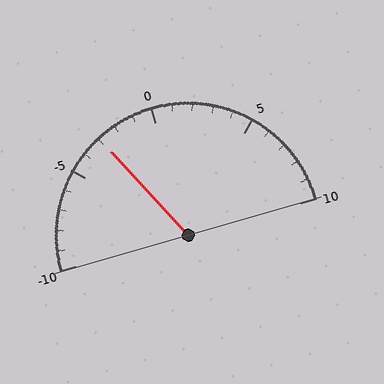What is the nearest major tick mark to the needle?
The nearest major tick mark is -5.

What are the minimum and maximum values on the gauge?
The gauge ranges from -10 to 10.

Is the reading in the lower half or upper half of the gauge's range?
The reading is in the lower half of the range (-10 to 10).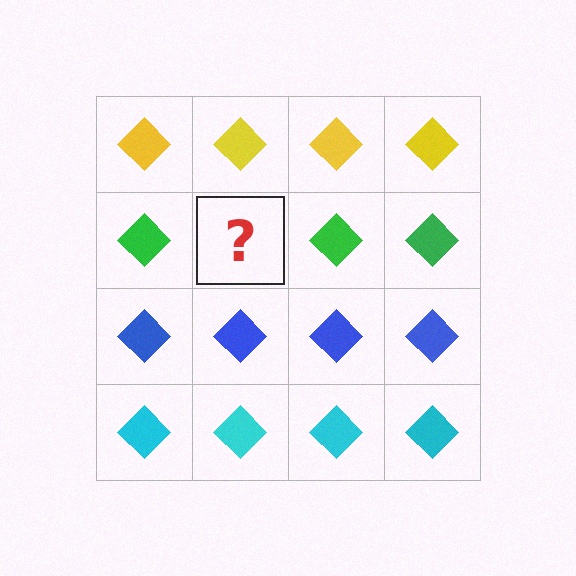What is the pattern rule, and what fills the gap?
The rule is that each row has a consistent color. The gap should be filled with a green diamond.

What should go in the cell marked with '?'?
The missing cell should contain a green diamond.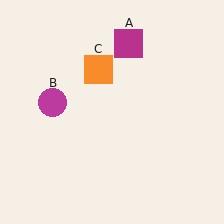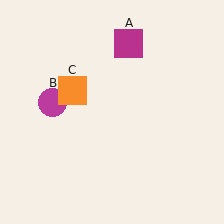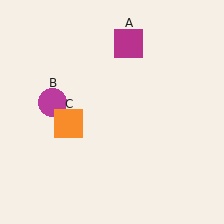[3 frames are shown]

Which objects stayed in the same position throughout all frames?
Magenta square (object A) and magenta circle (object B) remained stationary.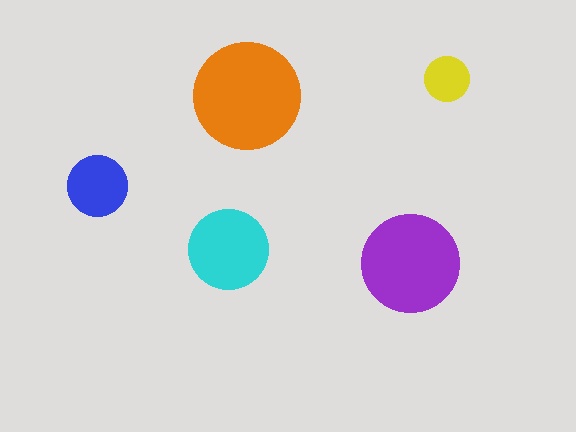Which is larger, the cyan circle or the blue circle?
The cyan one.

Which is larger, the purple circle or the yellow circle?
The purple one.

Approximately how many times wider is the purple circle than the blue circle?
About 1.5 times wider.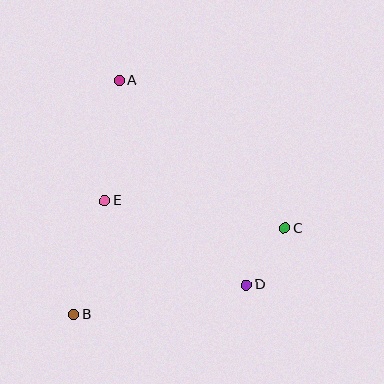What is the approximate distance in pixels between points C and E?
The distance between C and E is approximately 182 pixels.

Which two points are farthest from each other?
Points A and D are farthest from each other.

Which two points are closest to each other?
Points C and D are closest to each other.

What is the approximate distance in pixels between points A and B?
The distance between A and B is approximately 238 pixels.